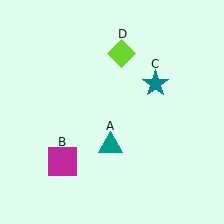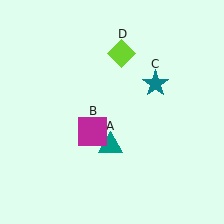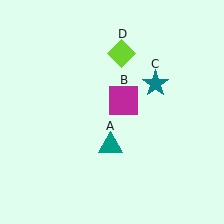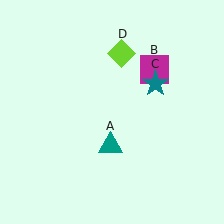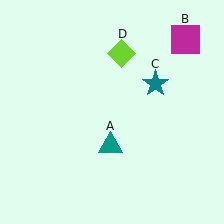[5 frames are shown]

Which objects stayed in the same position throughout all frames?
Teal triangle (object A) and teal star (object C) and lime diamond (object D) remained stationary.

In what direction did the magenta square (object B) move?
The magenta square (object B) moved up and to the right.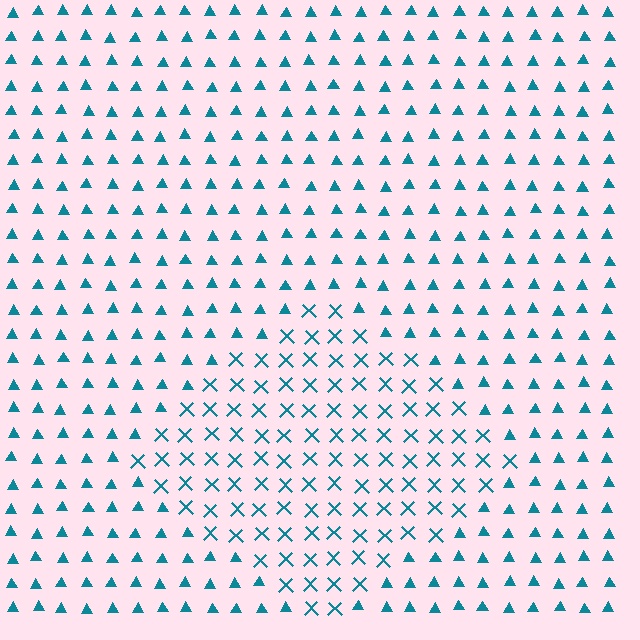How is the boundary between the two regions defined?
The boundary is defined by a change in element shape: X marks inside vs. triangles outside. All elements share the same color and spacing.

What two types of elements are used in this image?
The image uses X marks inside the diamond region and triangles outside it.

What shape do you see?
I see a diamond.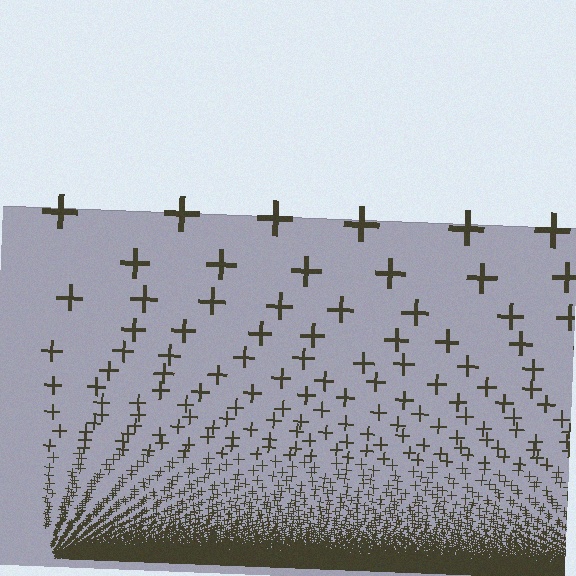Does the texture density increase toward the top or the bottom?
Density increases toward the bottom.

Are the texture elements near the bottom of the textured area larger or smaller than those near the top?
Smaller. The gradient is inverted — elements near the bottom are smaller and denser.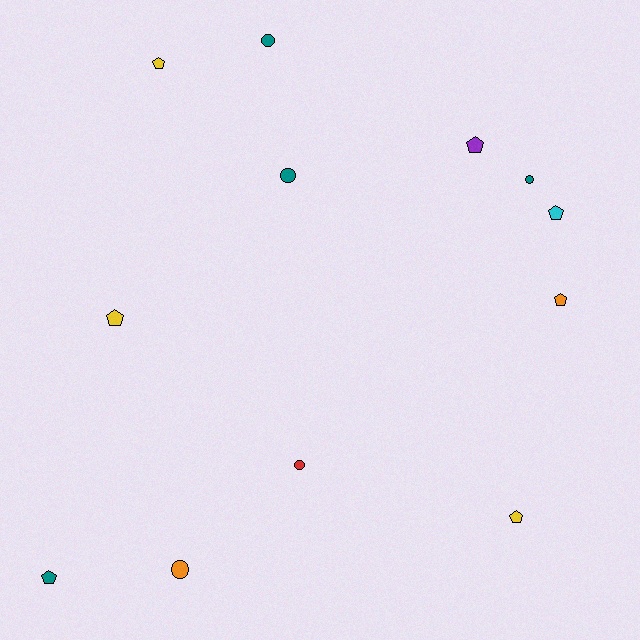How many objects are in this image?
There are 12 objects.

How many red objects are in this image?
There is 1 red object.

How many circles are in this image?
There are 5 circles.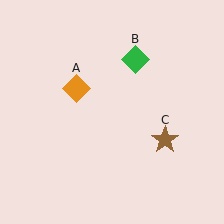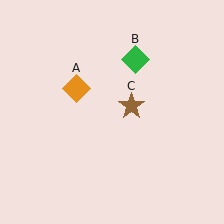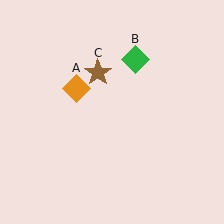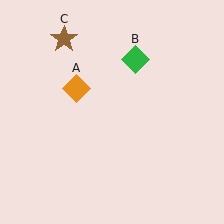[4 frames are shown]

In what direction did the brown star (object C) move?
The brown star (object C) moved up and to the left.